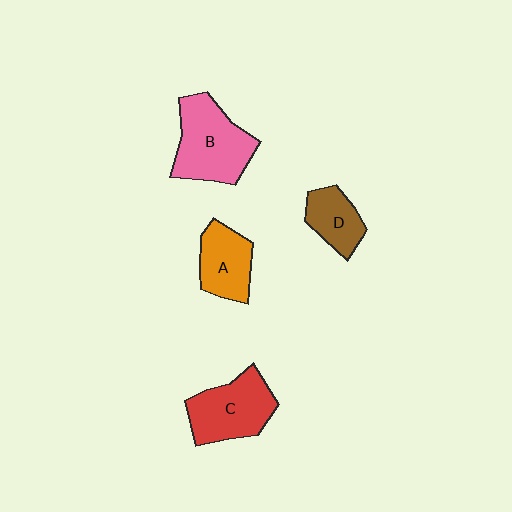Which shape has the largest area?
Shape B (pink).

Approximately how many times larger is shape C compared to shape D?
Approximately 1.7 times.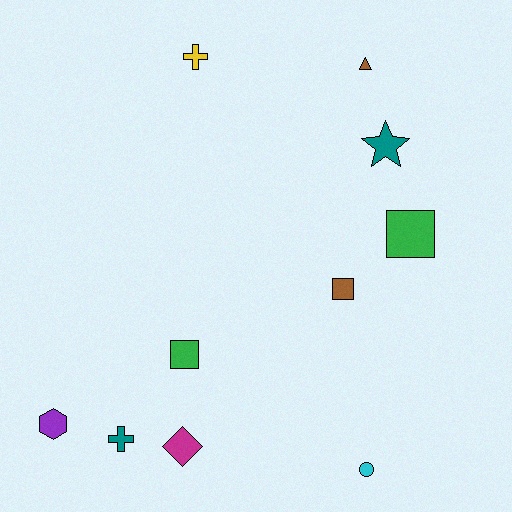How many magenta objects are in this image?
There is 1 magenta object.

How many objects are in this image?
There are 10 objects.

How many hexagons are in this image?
There is 1 hexagon.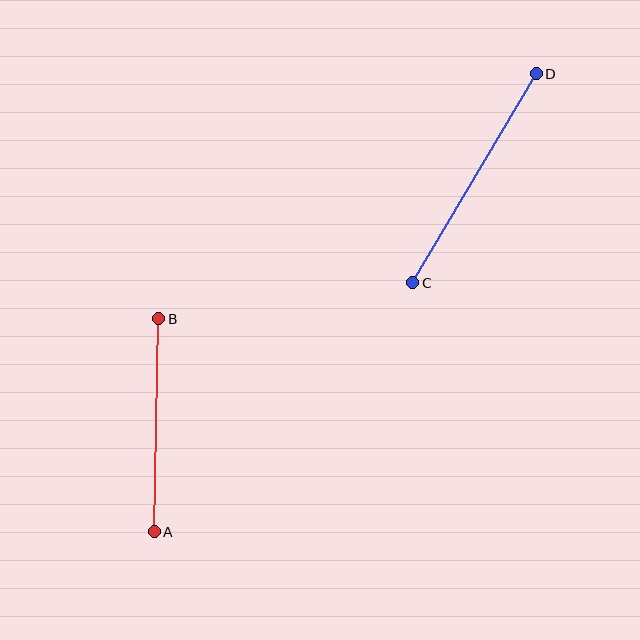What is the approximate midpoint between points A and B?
The midpoint is at approximately (157, 425) pixels.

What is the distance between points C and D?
The distance is approximately 243 pixels.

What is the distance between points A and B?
The distance is approximately 213 pixels.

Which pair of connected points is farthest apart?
Points C and D are farthest apart.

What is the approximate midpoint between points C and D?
The midpoint is at approximately (475, 178) pixels.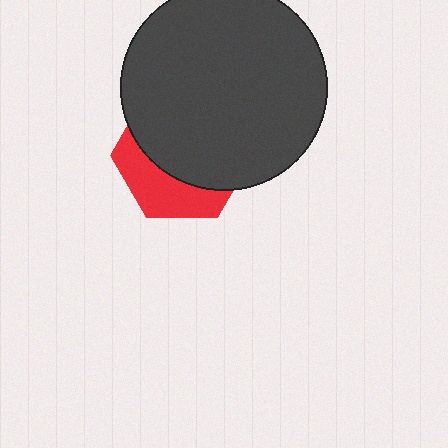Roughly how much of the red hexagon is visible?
A small part of it is visible (roughly 34%).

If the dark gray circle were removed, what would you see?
You would see the complete red hexagon.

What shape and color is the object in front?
The object in front is a dark gray circle.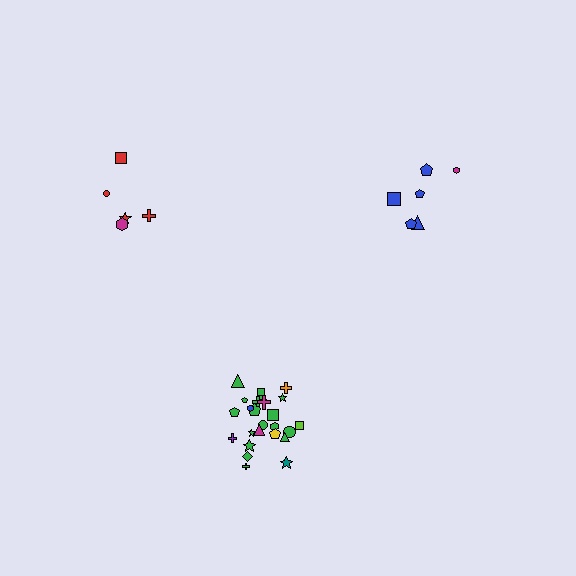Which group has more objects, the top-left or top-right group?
The top-right group.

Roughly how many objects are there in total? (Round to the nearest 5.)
Roughly 35 objects in total.